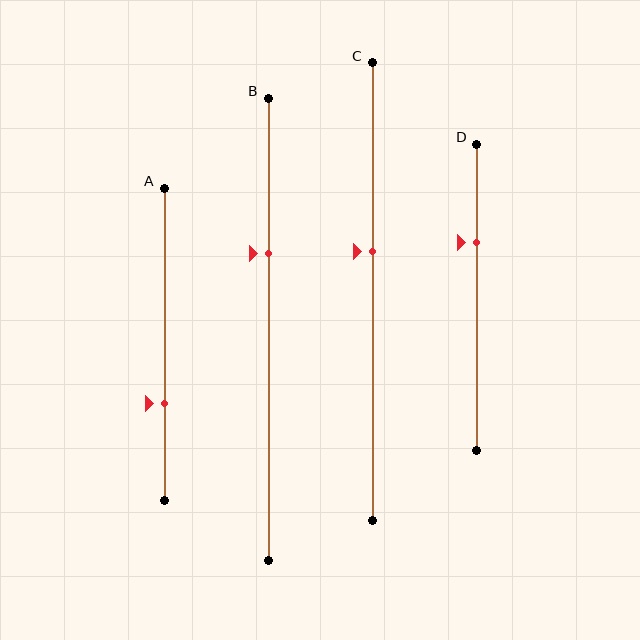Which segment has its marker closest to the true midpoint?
Segment C has its marker closest to the true midpoint.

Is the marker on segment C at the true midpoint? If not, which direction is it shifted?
No, the marker on segment C is shifted upward by about 9% of the segment length.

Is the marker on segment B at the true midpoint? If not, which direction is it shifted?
No, the marker on segment B is shifted upward by about 16% of the segment length.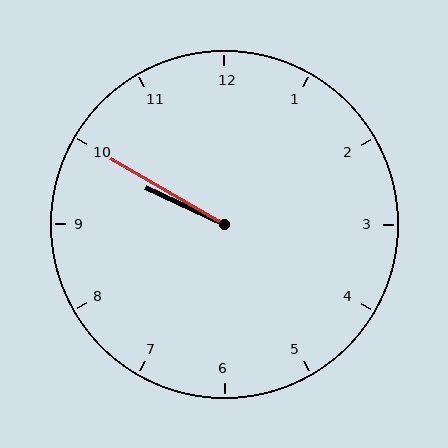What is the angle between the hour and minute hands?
Approximately 5 degrees.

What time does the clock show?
9:50.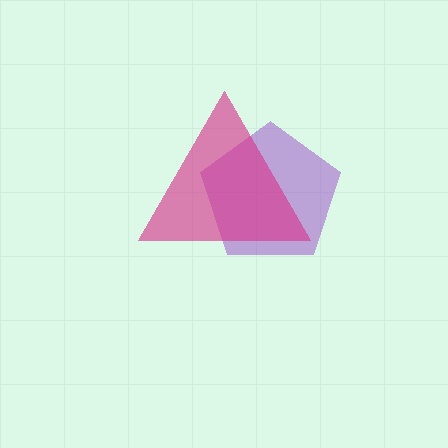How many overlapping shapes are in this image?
There are 2 overlapping shapes in the image.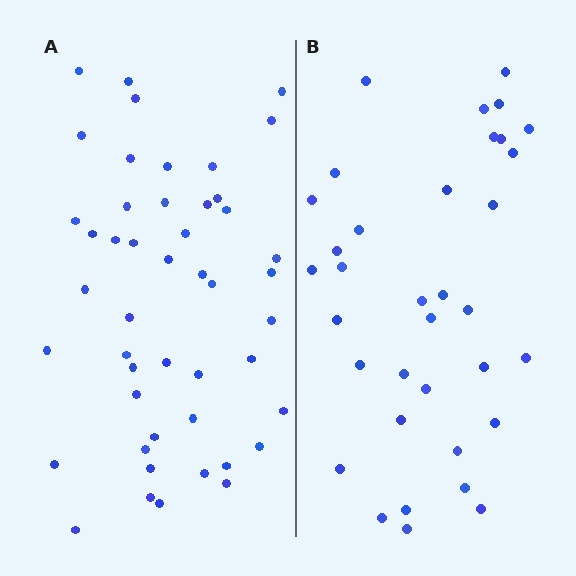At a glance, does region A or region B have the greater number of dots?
Region A (the left region) has more dots.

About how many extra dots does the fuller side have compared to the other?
Region A has roughly 12 or so more dots than region B.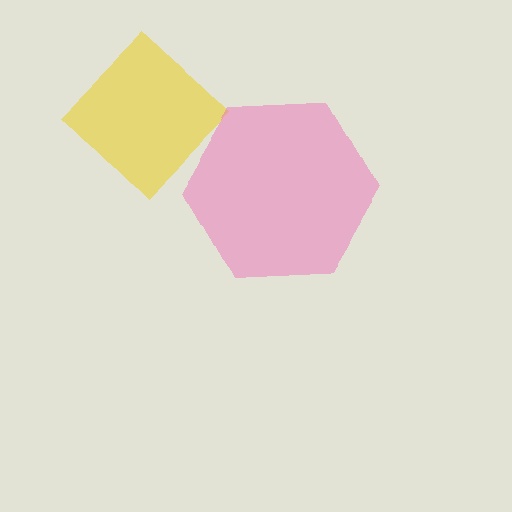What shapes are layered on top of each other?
The layered shapes are: a yellow diamond, a pink hexagon.